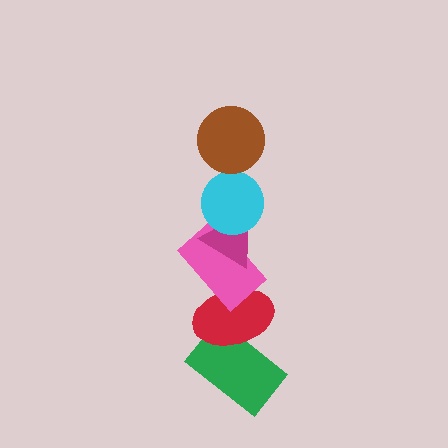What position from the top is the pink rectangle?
The pink rectangle is 4th from the top.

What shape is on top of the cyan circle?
The brown circle is on top of the cyan circle.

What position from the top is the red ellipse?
The red ellipse is 5th from the top.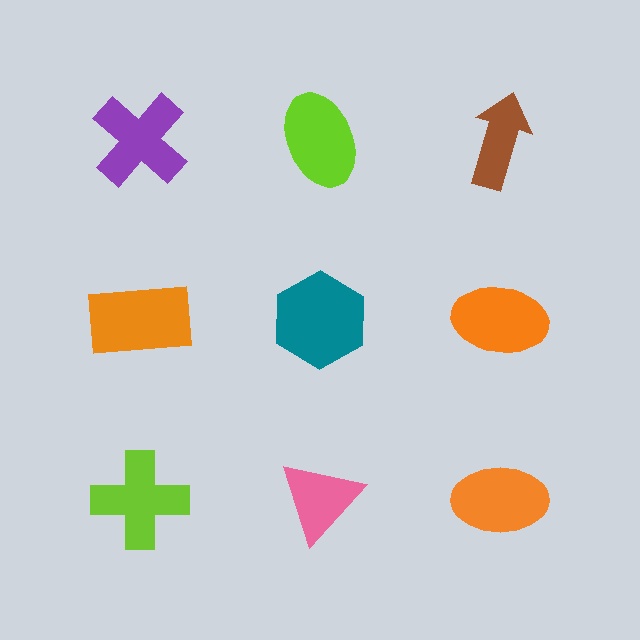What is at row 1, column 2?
A lime ellipse.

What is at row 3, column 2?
A pink triangle.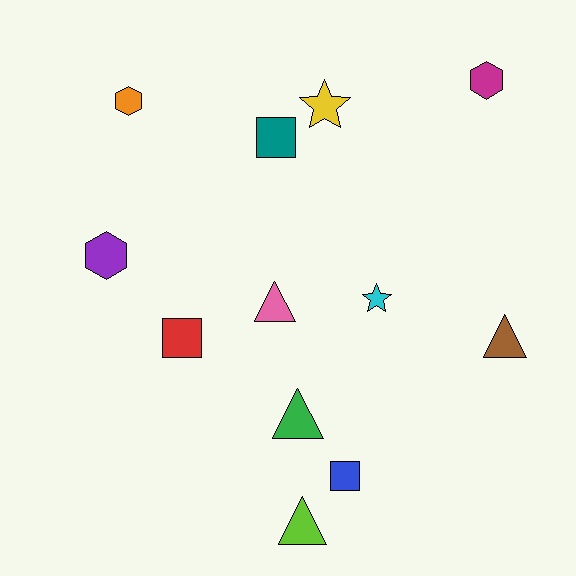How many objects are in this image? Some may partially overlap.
There are 12 objects.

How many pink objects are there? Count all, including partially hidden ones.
There is 1 pink object.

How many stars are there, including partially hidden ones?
There are 2 stars.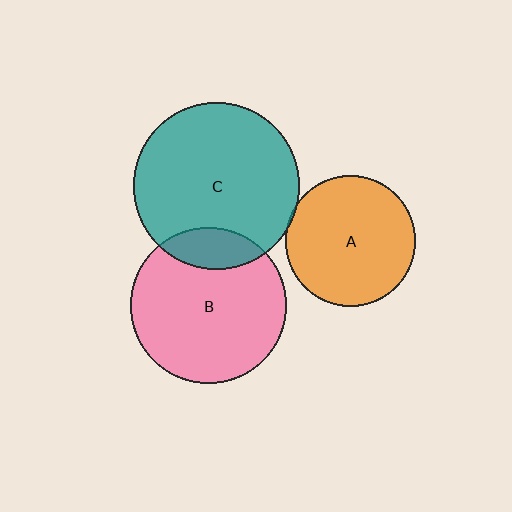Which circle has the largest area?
Circle C (teal).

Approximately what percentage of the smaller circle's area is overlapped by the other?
Approximately 5%.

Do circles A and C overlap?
Yes.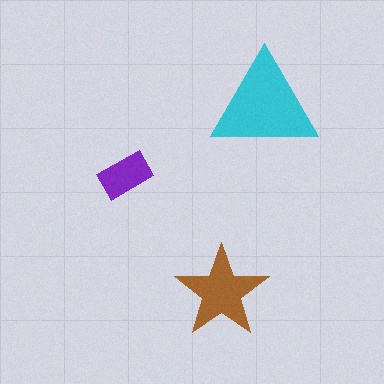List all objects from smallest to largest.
The purple rectangle, the brown star, the cyan triangle.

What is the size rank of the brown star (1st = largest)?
2nd.